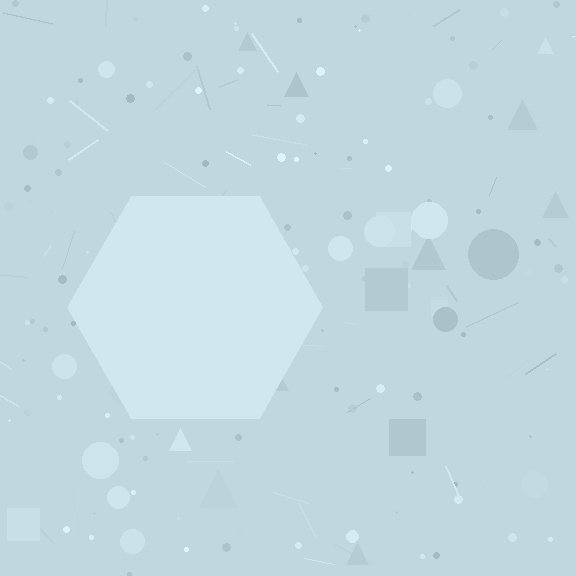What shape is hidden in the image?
A hexagon is hidden in the image.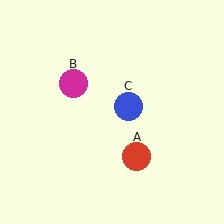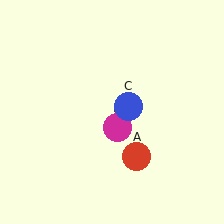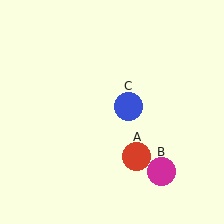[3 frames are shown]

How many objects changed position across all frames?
1 object changed position: magenta circle (object B).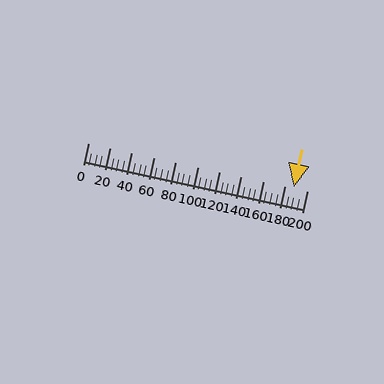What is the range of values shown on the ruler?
The ruler shows values from 0 to 200.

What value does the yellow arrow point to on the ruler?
The yellow arrow points to approximately 188.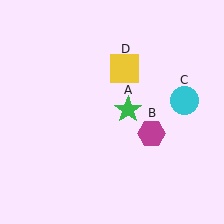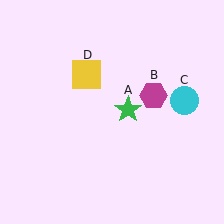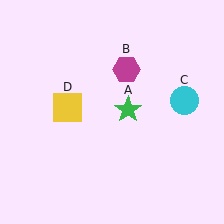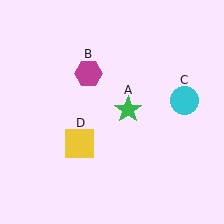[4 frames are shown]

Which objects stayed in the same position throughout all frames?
Green star (object A) and cyan circle (object C) remained stationary.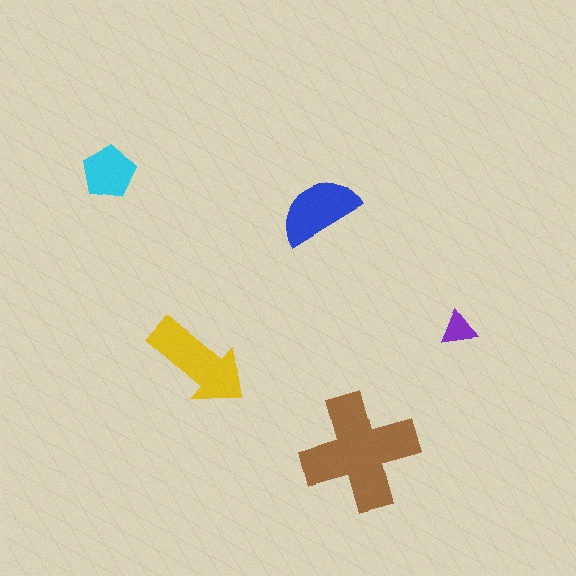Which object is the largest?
The brown cross.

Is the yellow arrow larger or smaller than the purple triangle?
Larger.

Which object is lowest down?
The brown cross is bottommost.